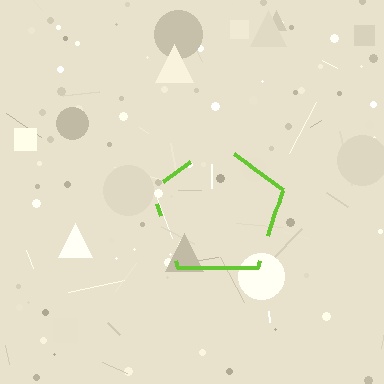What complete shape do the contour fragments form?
The contour fragments form a pentagon.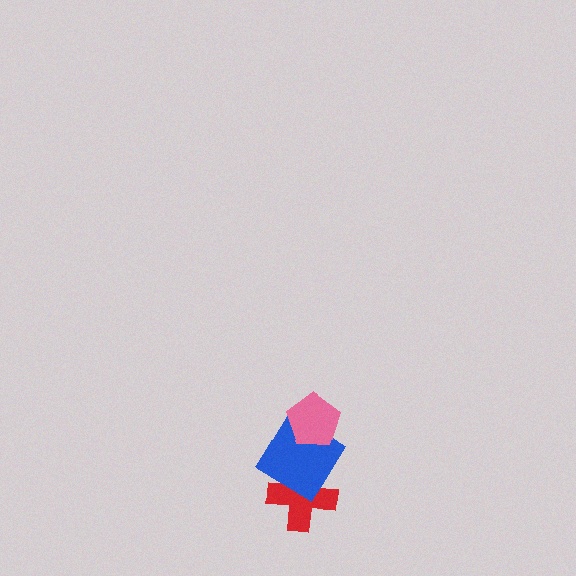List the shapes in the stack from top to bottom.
From top to bottom: the pink pentagon, the blue diamond, the red cross.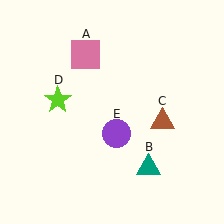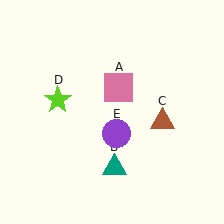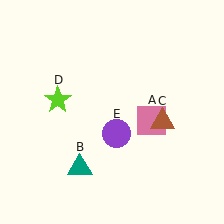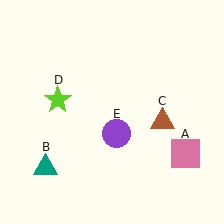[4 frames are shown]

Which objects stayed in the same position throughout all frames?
Brown triangle (object C) and lime star (object D) and purple circle (object E) remained stationary.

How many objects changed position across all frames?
2 objects changed position: pink square (object A), teal triangle (object B).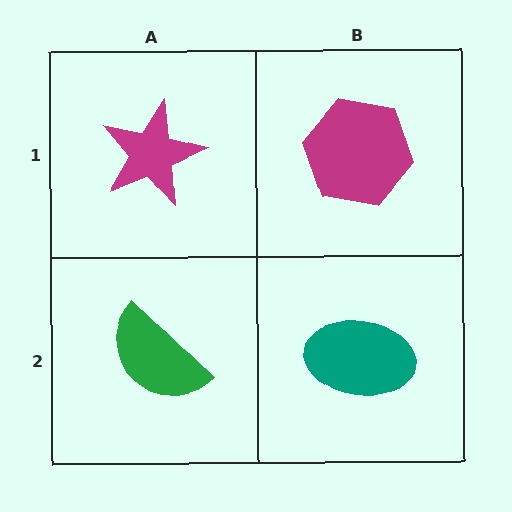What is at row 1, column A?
A magenta star.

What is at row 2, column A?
A green semicircle.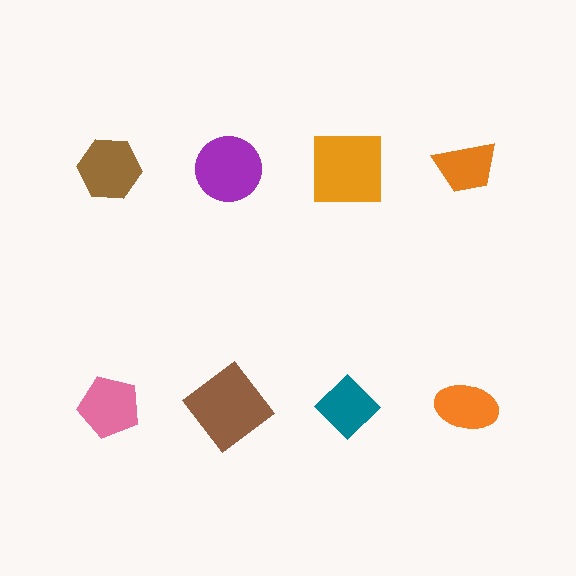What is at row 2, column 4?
An orange ellipse.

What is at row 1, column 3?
An orange square.